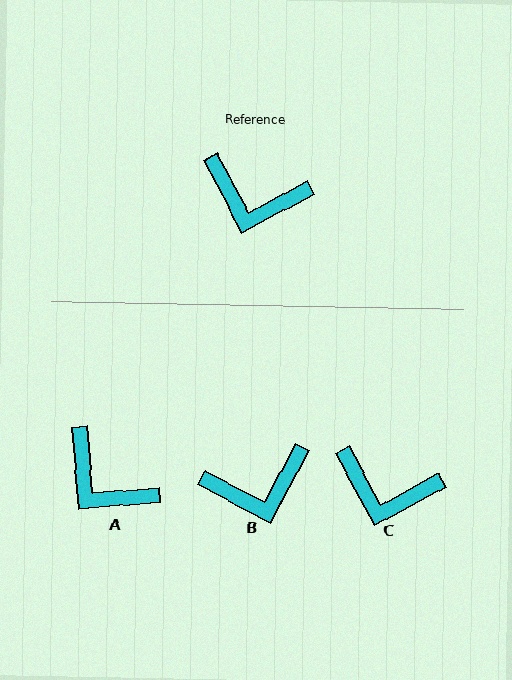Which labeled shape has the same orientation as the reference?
C.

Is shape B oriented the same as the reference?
No, it is off by about 34 degrees.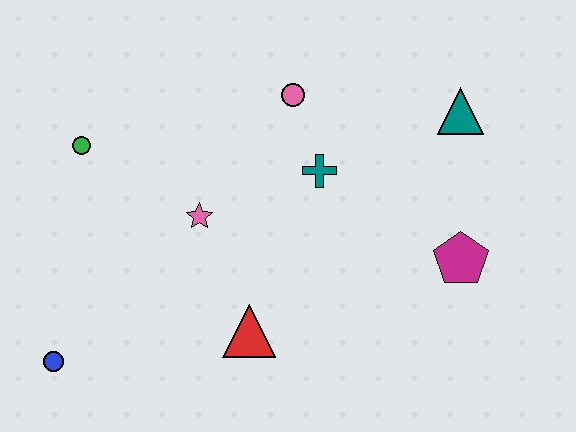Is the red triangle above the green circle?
No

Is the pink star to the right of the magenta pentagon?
No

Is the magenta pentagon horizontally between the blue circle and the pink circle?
No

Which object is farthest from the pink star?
The teal triangle is farthest from the pink star.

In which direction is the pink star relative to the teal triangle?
The pink star is to the left of the teal triangle.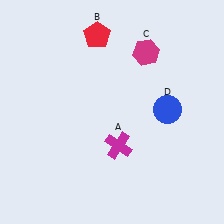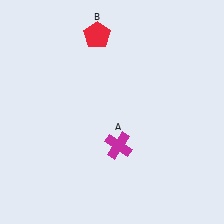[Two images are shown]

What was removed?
The magenta hexagon (C), the blue circle (D) were removed in Image 2.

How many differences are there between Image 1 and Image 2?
There are 2 differences between the two images.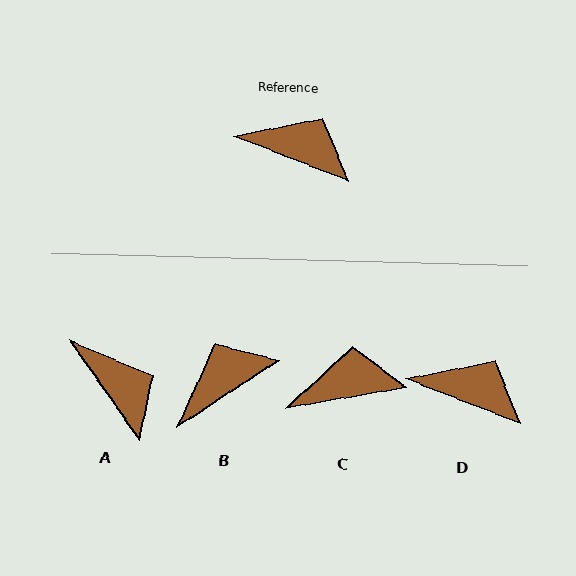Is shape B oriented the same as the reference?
No, it is off by about 54 degrees.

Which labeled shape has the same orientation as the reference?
D.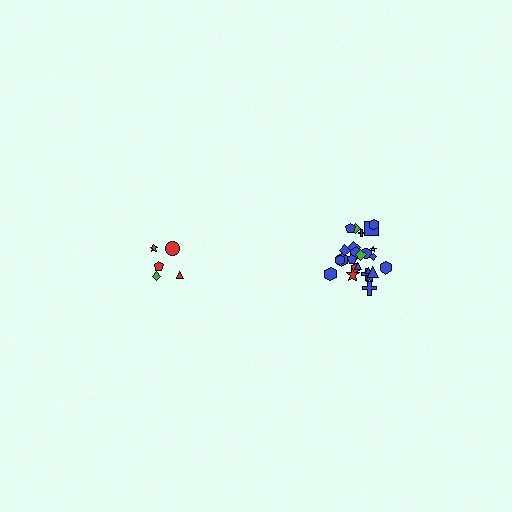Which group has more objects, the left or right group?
The right group.